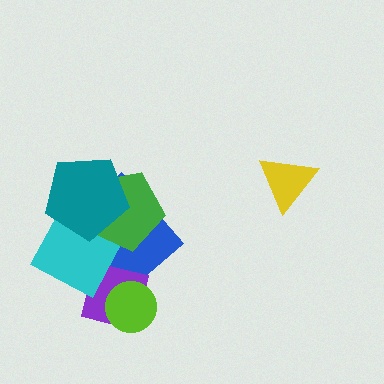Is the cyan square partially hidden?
Yes, it is partially covered by another shape.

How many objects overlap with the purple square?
2 objects overlap with the purple square.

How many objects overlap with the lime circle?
1 object overlaps with the lime circle.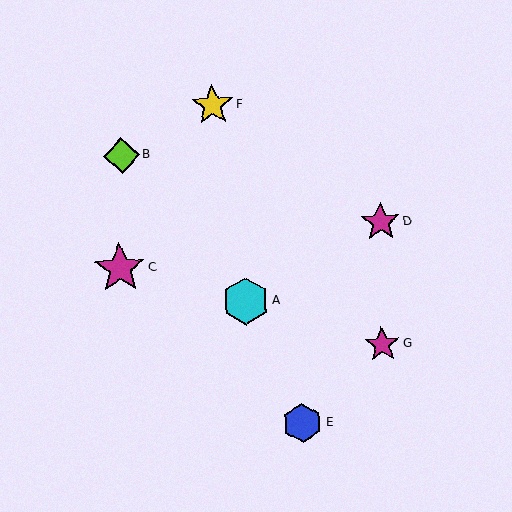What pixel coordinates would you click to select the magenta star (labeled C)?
Click at (120, 268) to select the magenta star C.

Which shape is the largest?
The magenta star (labeled C) is the largest.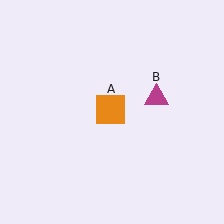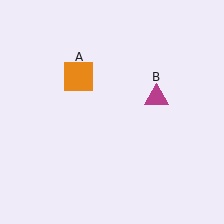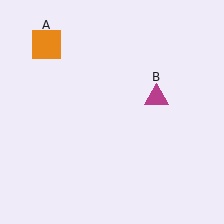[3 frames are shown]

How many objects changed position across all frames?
1 object changed position: orange square (object A).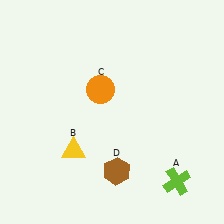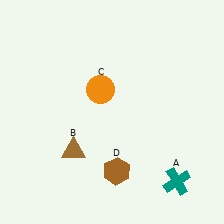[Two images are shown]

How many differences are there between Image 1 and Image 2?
There are 2 differences between the two images.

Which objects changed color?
A changed from lime to teal. B changed from yellow to brown.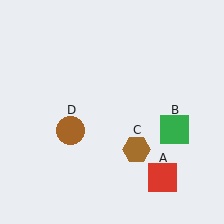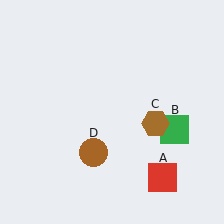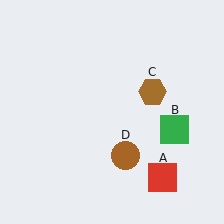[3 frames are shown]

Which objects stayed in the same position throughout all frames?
Red square (object A) and green square (object B) remained stationary.